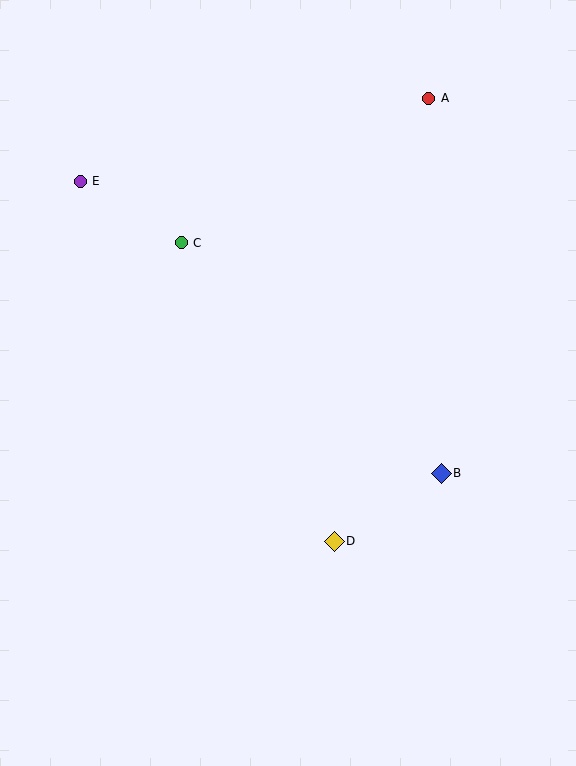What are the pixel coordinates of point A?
Point A is at (429, 98).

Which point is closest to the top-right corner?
Point A is closest to the top-right corner.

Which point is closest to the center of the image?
Point D at (334, 541) is closest to the center.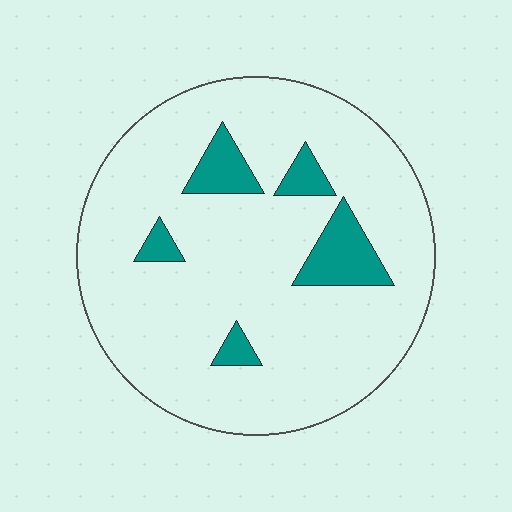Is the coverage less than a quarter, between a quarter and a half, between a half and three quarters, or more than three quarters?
Less than a quarter.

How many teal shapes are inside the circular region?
5.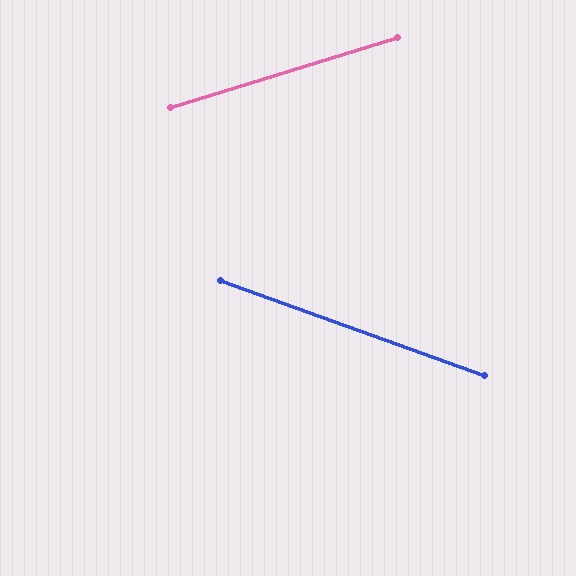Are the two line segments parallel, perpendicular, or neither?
Neither parallel nor perpendicular — they differ by about 37°.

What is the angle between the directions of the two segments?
Approximately 37 degrees.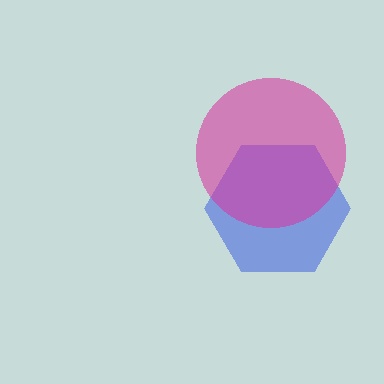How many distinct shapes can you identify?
There are 2 distinct shapes: a blue hexagon, a magenta circle.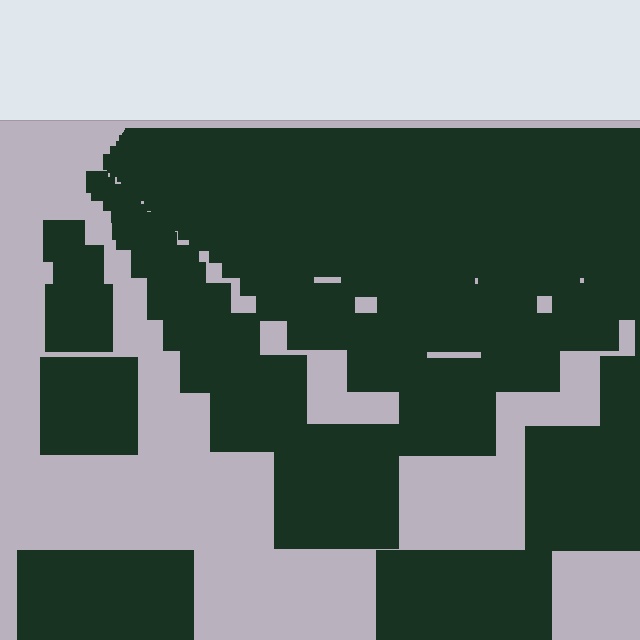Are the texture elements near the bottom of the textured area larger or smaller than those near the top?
Larger. Near the bottom, elements are closer to the viewer and appear at a bigger on-screen size.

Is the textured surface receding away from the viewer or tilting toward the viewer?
The surface is receding away from the viewer. Texture elements get smaller and denser toward the top.